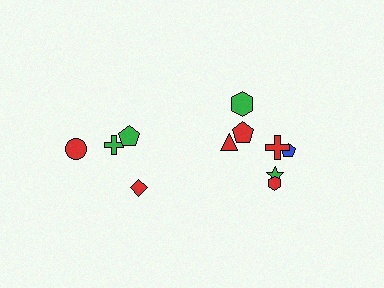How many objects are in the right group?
There are 7 objects.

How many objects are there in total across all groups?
There are 11 objects.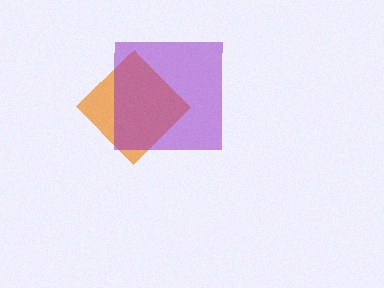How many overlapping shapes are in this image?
There are 2 overlapping shapes in the image.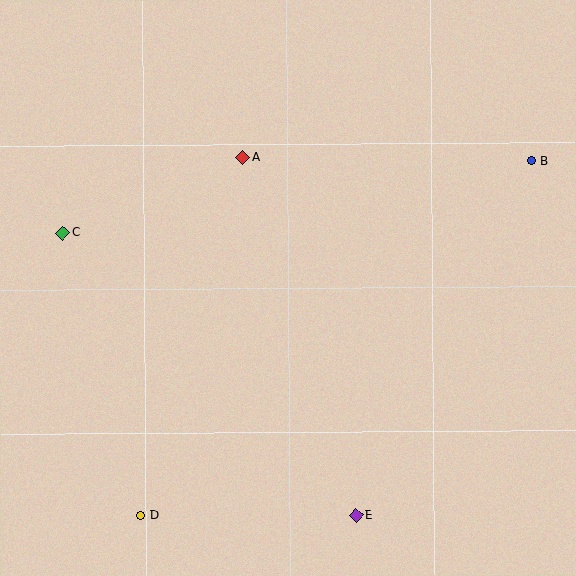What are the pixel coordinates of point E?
Point E is at (356, 515).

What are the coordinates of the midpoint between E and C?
The midpoint between E and C is at (209, 374).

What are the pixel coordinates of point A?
Point A is at (243, 158).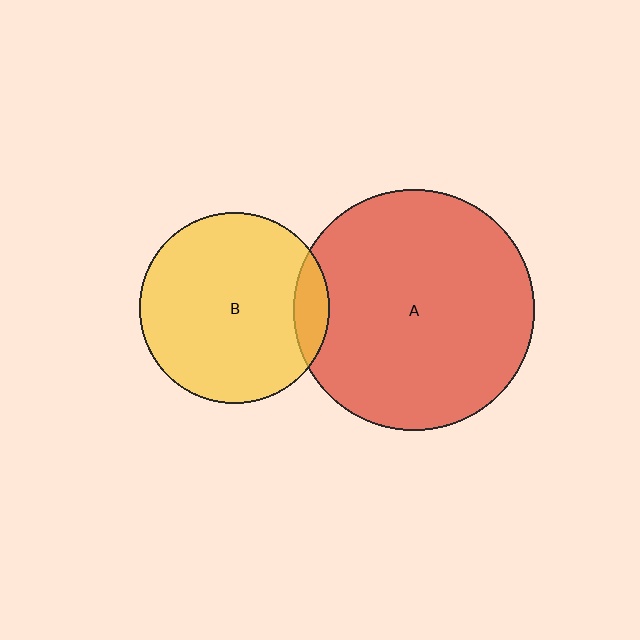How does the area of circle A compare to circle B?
Approximately 1.6 times.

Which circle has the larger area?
Circle A (red).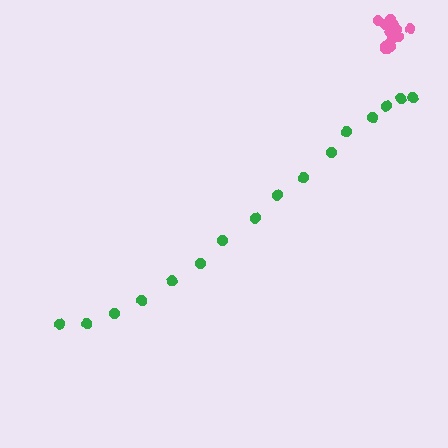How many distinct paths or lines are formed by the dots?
There are 2 distinct paths.